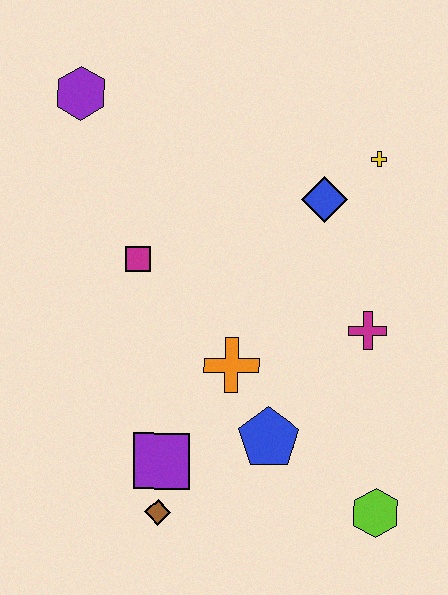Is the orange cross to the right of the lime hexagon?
No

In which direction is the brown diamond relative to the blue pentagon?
The brown diamond is to the left of the blue pentagon.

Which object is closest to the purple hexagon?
The magenta square is closest to the purple hexagon.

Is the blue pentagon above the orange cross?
No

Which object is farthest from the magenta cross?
The purple hexagon is farthest from the magenta cross.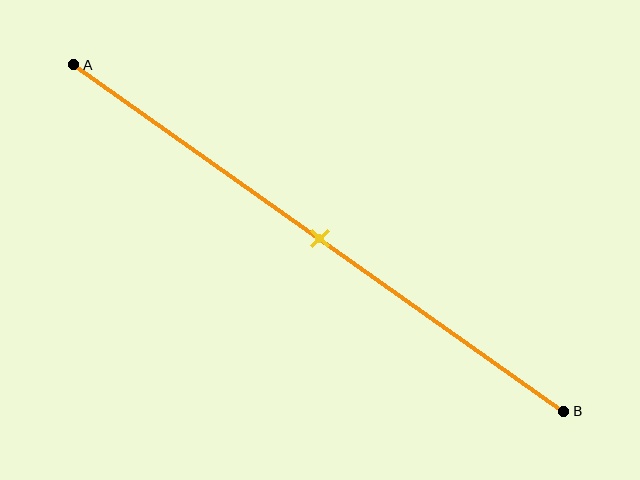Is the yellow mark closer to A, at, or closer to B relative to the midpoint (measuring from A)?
The yellow mark is approximately at the midpoint of segment AB.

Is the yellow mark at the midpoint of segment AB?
Yes, the mark is approximately at the midpoint.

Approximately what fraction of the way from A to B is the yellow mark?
The yellow mark is approximately 50% of the way from A to B.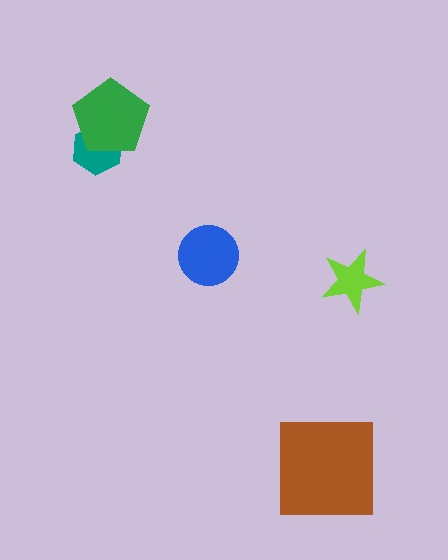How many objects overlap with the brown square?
0 objects overlap with the brown square.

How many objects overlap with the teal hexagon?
1 object overlaps with the teal hexagon.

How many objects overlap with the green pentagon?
1 object overlaps with the green pentagon.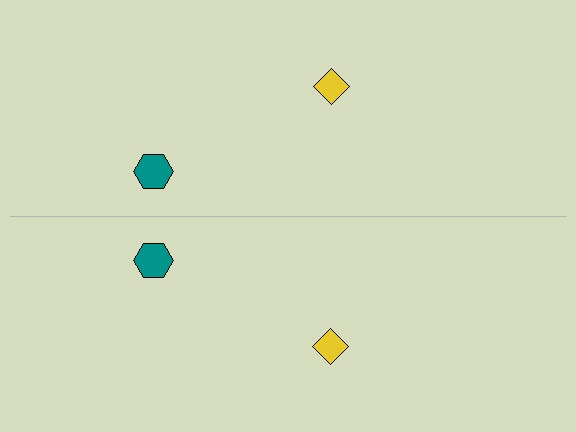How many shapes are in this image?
There are 4 shapes in this image.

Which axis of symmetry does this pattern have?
The pattern has a horizontal axis of symmetry running through the center of the image.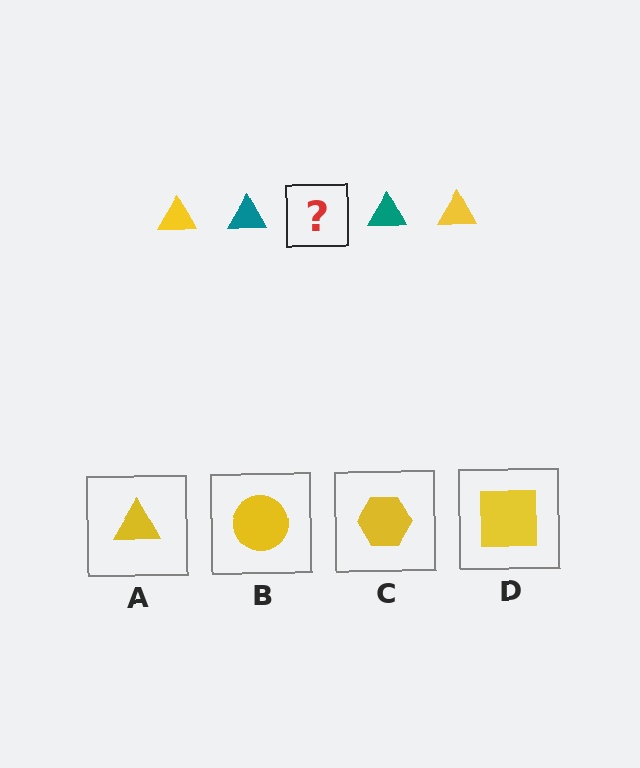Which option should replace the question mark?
Option A.